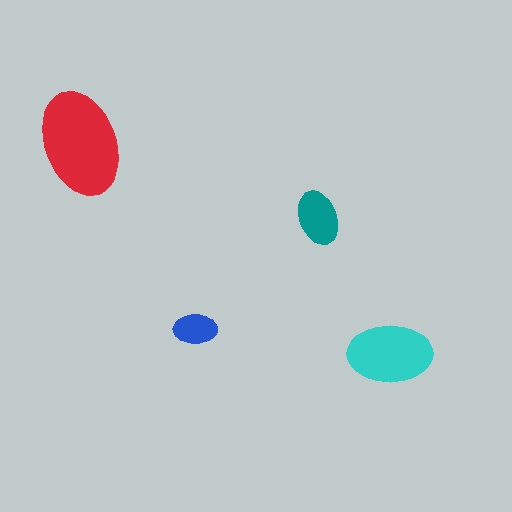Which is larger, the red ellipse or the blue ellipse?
The red one.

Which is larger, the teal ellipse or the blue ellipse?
The teal one.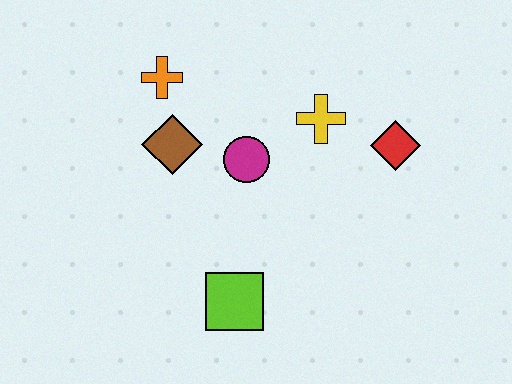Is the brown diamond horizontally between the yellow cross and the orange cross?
Yes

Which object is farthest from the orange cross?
The red diamond is farthest from the orange cross.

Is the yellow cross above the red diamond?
Yes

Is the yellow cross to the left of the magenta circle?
No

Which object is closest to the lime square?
The magenta circle is closest to the lime square.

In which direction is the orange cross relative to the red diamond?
The orange cross is to the left of the red diamond.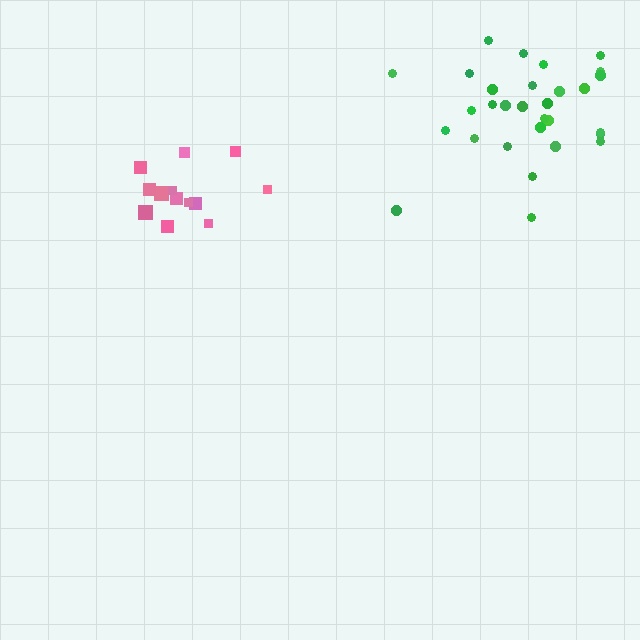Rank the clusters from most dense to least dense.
pink, green.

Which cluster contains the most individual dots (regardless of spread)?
Green (30).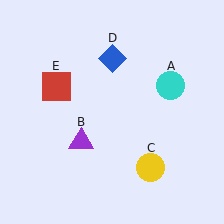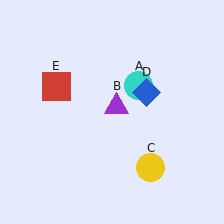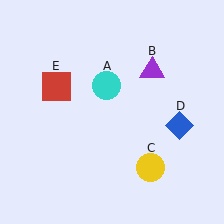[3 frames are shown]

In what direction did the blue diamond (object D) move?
The blue diamond (object D) moved down and to the right.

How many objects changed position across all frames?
3 objects changed position: cyan circle (object A), purple triangle (object B), blue diamond (object D).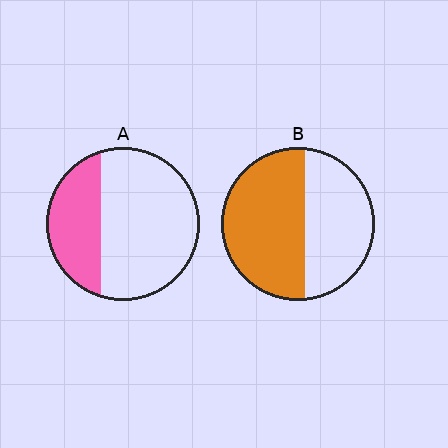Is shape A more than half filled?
No.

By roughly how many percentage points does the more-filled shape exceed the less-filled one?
By roughly 25 percentage points (B over A).